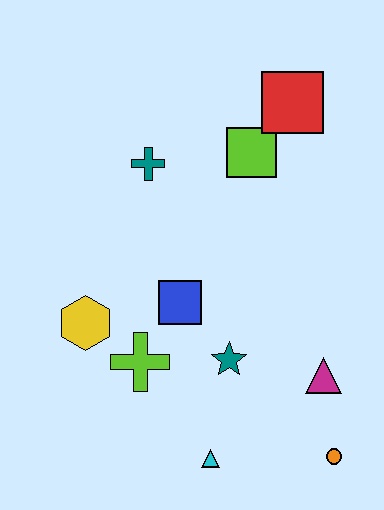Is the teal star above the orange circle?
Yes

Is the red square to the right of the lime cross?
Yes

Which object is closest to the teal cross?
The lime square is closest to the teal cross.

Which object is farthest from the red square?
The cyan triangle is farthest from the red square.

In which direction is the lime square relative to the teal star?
The lime square is above the teal star.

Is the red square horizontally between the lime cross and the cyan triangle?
No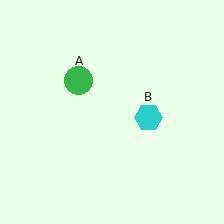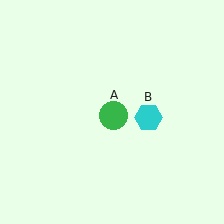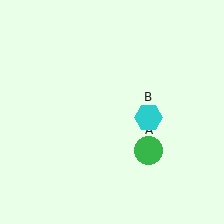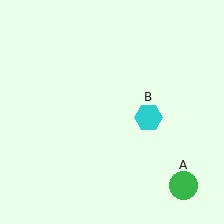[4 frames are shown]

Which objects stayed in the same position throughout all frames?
Cyan hexagon (object B) remained stationary.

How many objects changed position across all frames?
1 object changed position: green circle (object A).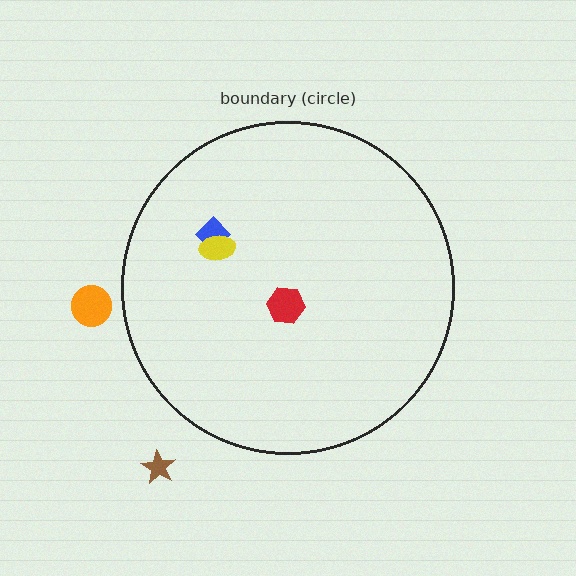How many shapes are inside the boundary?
3 inside, 2 outside.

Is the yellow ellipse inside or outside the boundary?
Inside.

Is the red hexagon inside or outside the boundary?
Inside.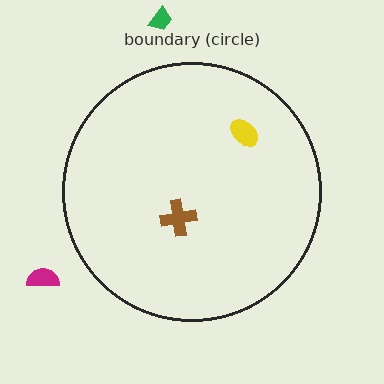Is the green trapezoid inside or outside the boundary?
Outside.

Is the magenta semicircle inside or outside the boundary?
Outside.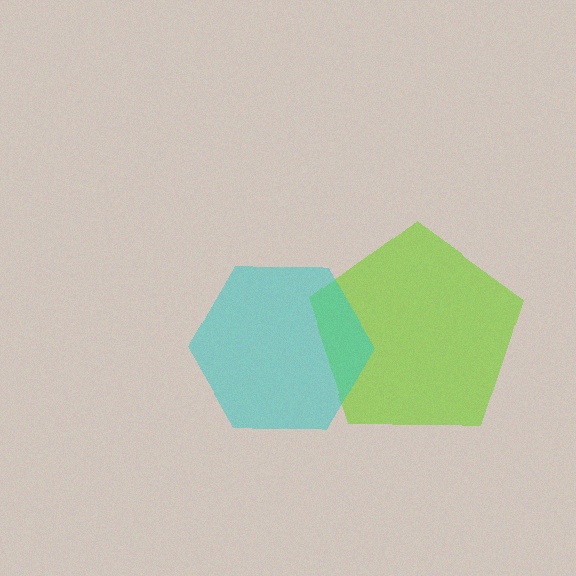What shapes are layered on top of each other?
The layered shapes are: a lime pentagon, a cyan hexagon.